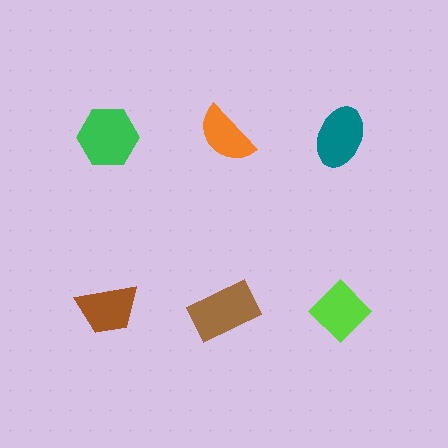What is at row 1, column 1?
A green hexagon.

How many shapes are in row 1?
3 shapes.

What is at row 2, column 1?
A brown trapezoid.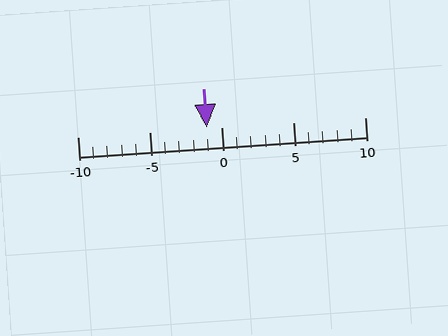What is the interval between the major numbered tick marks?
The major tick marks are spaced 5 units apart.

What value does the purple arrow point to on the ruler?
The purple arrow points to approximately -1.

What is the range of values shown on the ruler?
The ruler shows values from -10 to 10.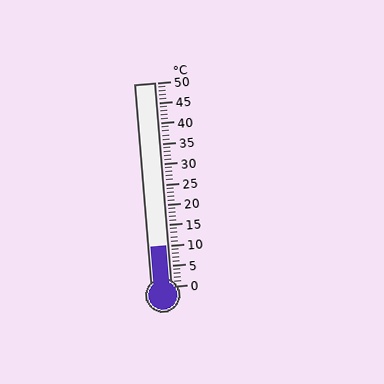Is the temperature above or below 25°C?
The temperature is below 25°C.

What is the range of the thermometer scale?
The thermometer scale ranges from 0°C to 50°C.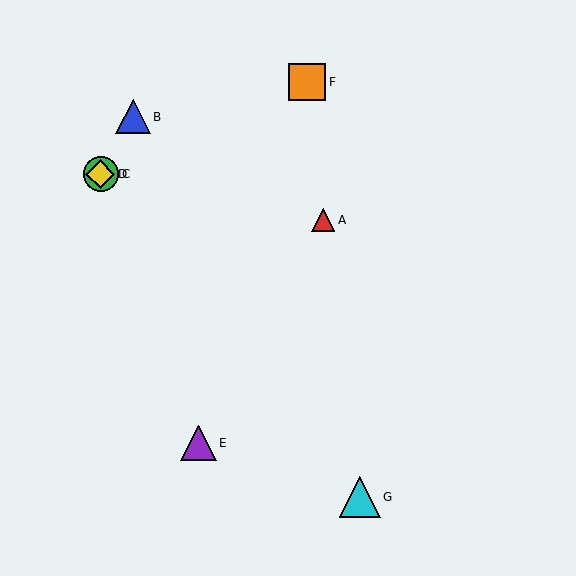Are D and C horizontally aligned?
Yes, both are at y≈174.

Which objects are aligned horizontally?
Objects C, D are aligned horizontally.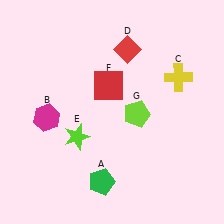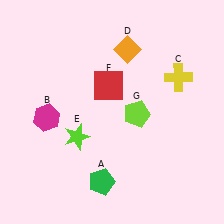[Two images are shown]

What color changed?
The diamond (D) changed from red in Image 1 to orange in Image 2.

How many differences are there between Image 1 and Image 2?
There is 1 difference between the two images.